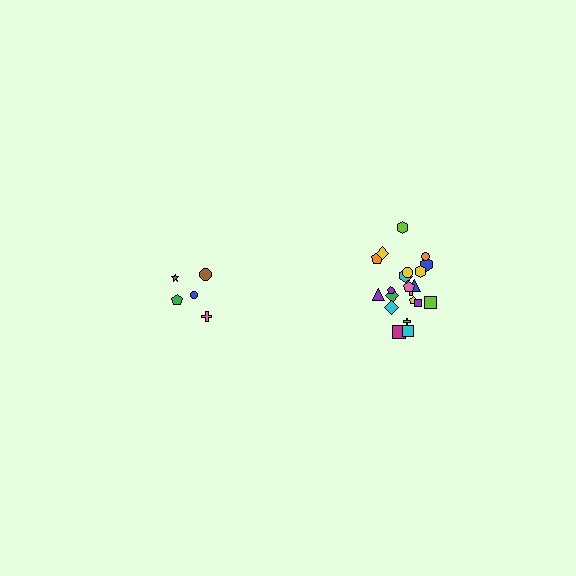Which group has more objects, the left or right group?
The right group.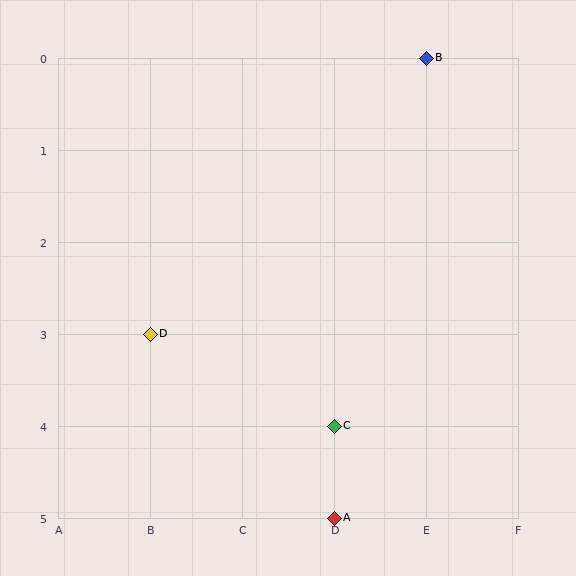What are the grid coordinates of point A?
Point A is at grid coordinates (D, 5).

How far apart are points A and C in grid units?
Points A and C are 1 row apart.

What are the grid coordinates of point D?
Point D is at grid coordinates (B, 3).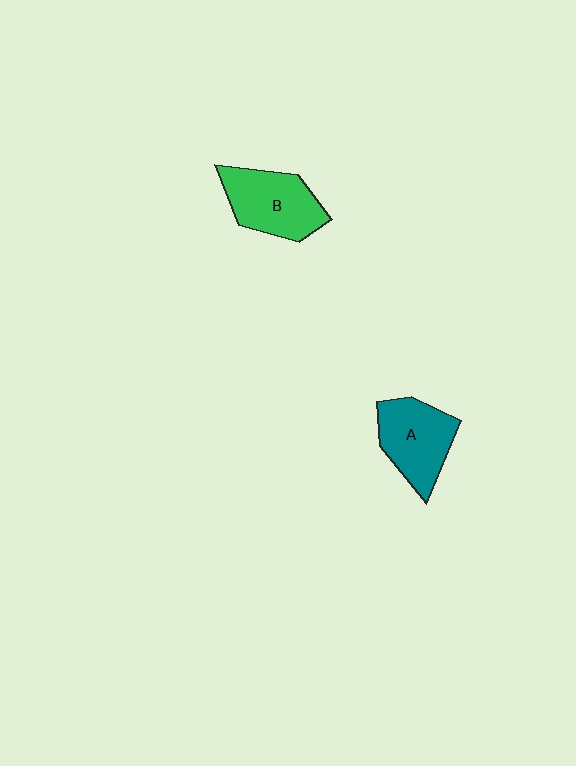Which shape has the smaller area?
Shape A (teal).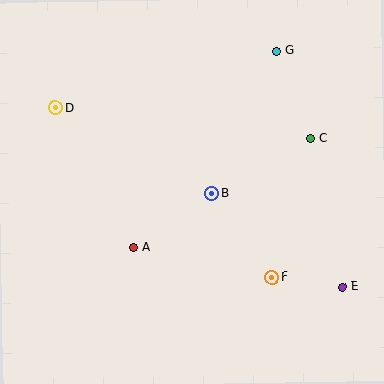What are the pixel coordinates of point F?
Point F is at (272, 277).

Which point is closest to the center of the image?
Point B at (212, 193) is closest to the center.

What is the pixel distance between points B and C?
The distance between B and C is 113 pixels.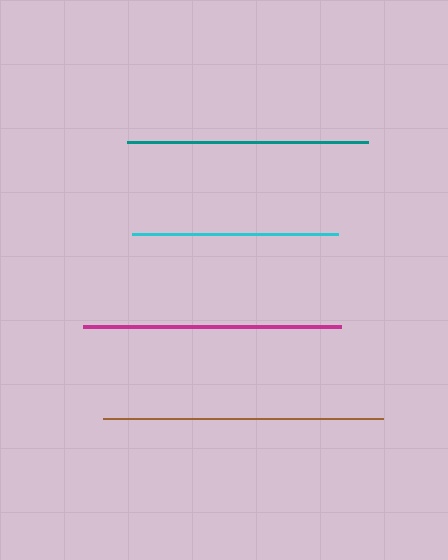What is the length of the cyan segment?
The cyan segment is approximately 206 pixels long.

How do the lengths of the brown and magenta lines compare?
The brown and magenta lines are approximately the same length.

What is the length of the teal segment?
The teal segment is approximately 241 pixels long.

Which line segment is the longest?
The brown line is the longest at approximately 281 pixels.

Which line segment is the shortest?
The cyan line is the shortest at approximately 206 pixels.